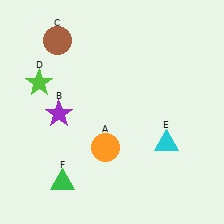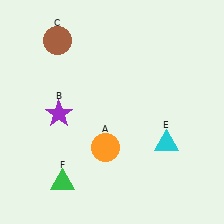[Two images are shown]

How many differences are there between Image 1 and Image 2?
There is 1 difference between the two images.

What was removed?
The lime star (D) was removed in Image 2.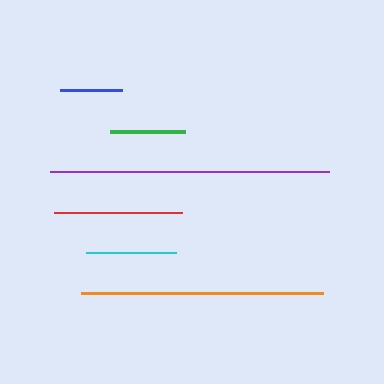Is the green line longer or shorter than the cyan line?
The cyan line is longer than the green line.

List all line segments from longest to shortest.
From longest to shortest: purple, orange, red, cyan, green, blue.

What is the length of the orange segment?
The orange segment is approximately 242 pixels long.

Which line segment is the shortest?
The blue line is the shortest at approximately 62 pixels.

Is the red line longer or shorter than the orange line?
The orange line is longer than the red line.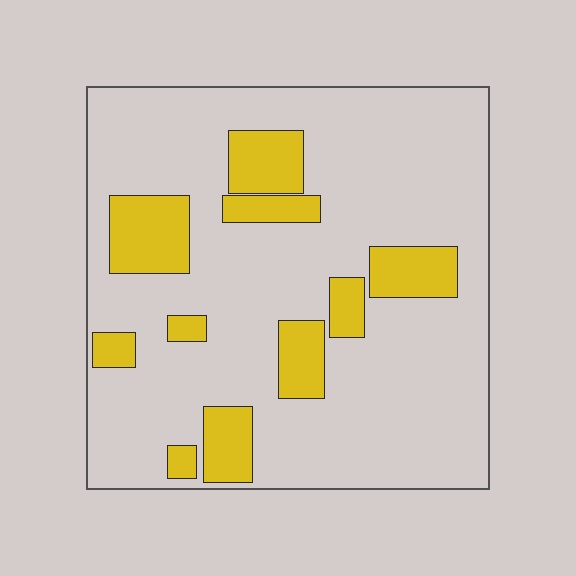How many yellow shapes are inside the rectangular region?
10.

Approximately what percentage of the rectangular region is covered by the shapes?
Approximately 20%.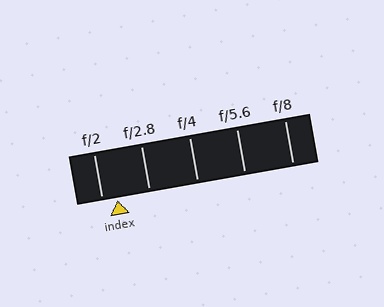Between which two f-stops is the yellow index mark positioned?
The index mark is between f/2 and f/2.8.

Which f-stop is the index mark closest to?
The index mark is closest to f/2.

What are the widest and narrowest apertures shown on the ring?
The widest aperture shown is f/2 and the narrowest is f/8.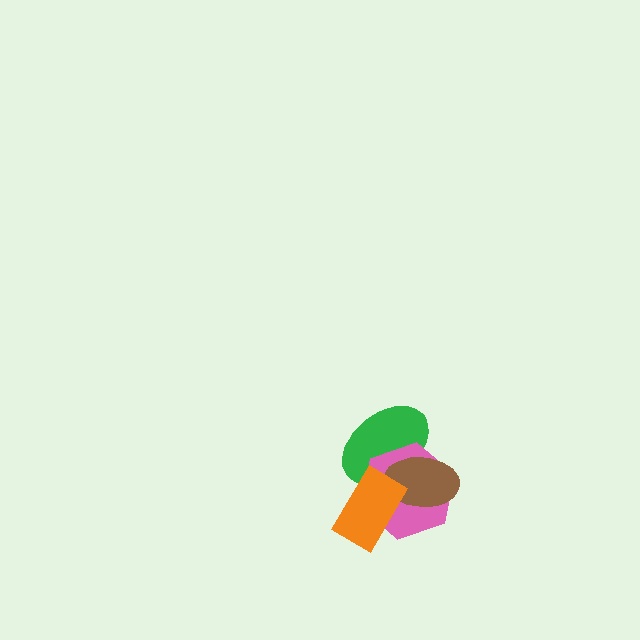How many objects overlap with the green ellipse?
3 objects overlap with the green ellipse.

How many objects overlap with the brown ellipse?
3 objects overlap with the brown ellipse.